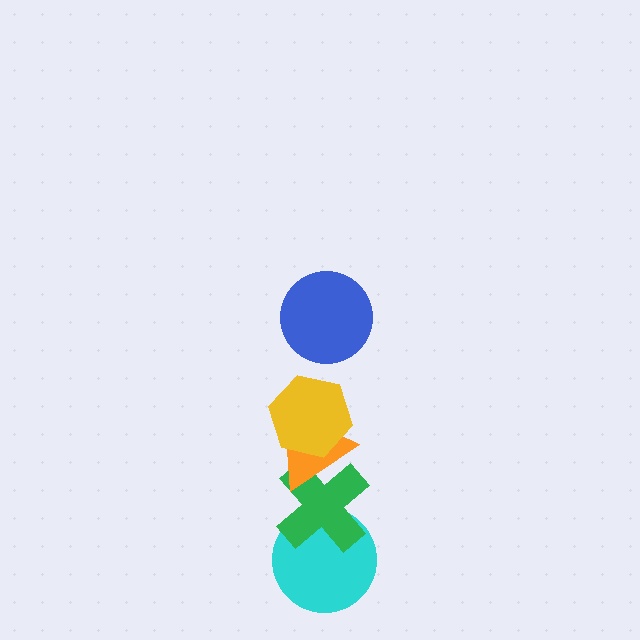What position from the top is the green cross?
The green cross is 4th from the top.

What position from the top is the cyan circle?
The cyan circle is 5th from the top.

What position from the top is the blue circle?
The blue circle is 1st from the top.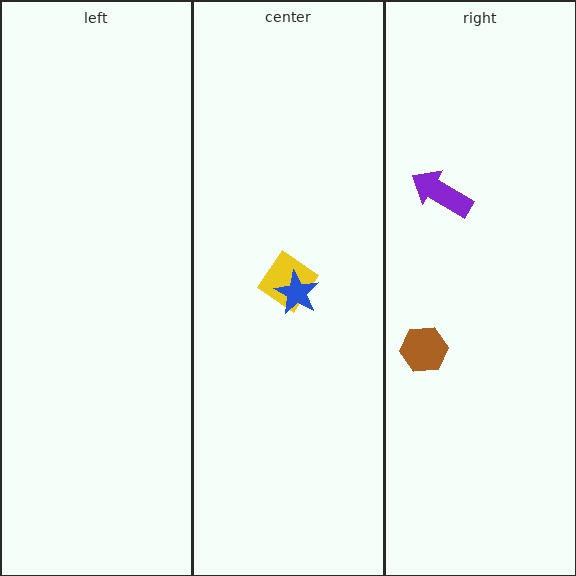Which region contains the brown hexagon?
The right region.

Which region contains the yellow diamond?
The center region.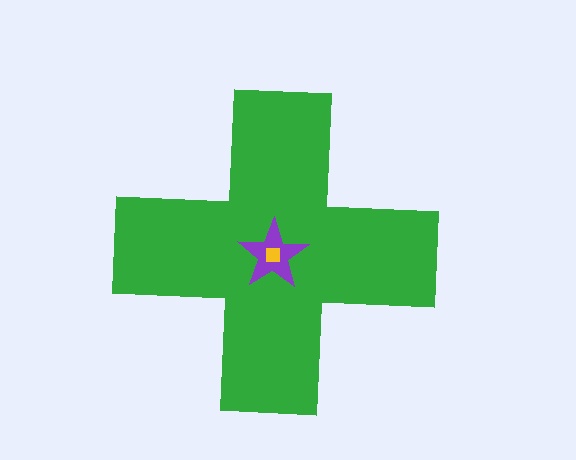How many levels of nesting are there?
3.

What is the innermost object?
The yellow square.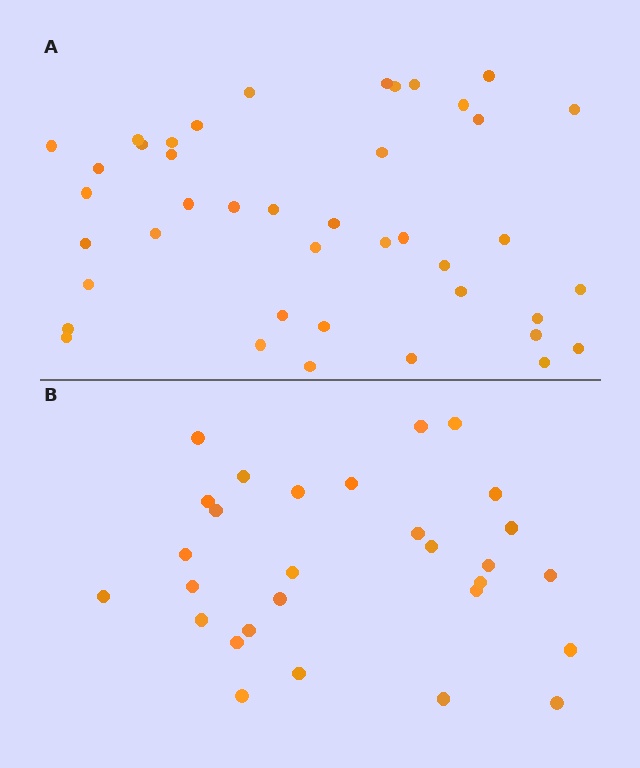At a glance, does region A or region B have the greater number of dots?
Region A (the top region) has more dots.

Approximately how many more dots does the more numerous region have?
Region A has approximately 15 more dots than region B.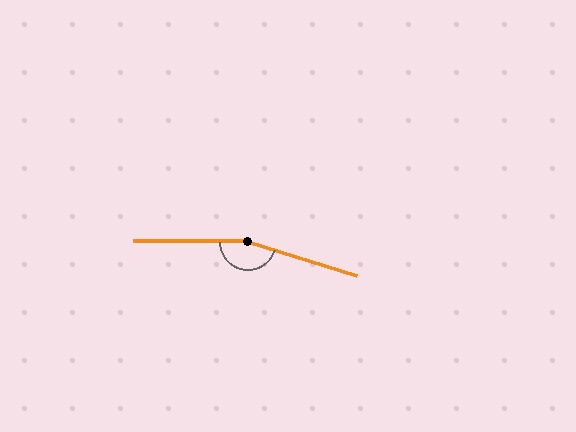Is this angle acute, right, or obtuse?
It is obtuse.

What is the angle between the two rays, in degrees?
Approximately 162 degrees.